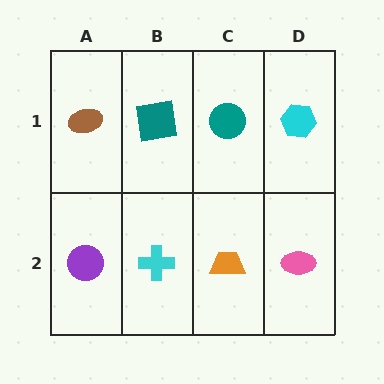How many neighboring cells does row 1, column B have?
3.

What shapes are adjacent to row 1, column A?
A purple circle (row 2, column A), a teal square (row 1, column B).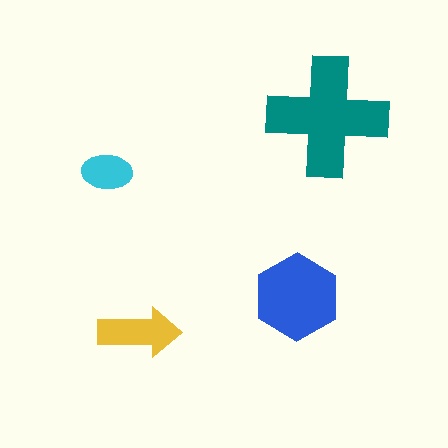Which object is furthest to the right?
The teal cross is rightmost.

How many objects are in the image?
There are 4 objects in the image.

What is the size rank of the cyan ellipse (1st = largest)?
4th.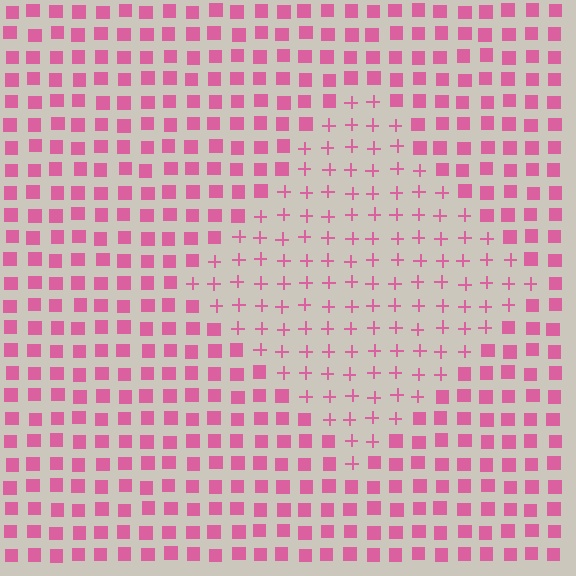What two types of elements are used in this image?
The image uses plus signs inside the diamond region and squares outside it.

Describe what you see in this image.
The image is filled with small pink elements arranged in a uniform grid. A diamond-shaped region contains plus signs, while the surrounding area contains squares. The boundary is defined purely by the change in element shape.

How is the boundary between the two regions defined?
The boundary is defined by a change in element shape: plus signs inside vs. squares outside. All elements share the same color and spacing.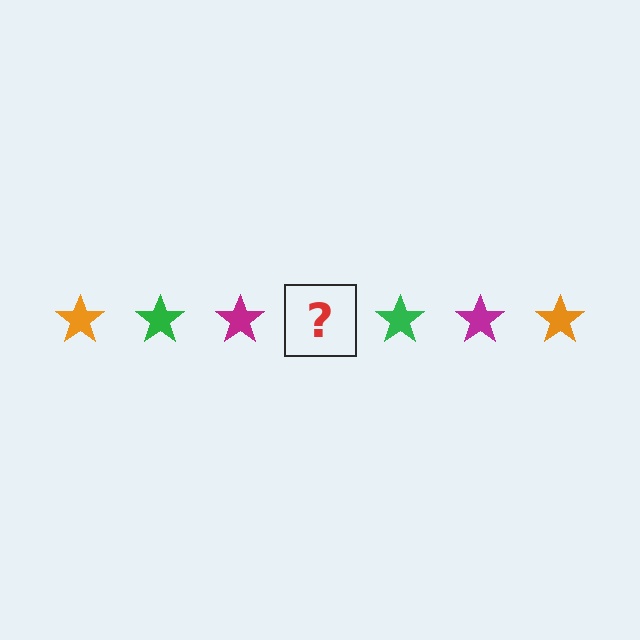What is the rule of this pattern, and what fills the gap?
The rule is that the pattern cycles through orange, green, magenta stars. The gap should be filled with an orange star.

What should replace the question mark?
The question mark should be replaced with an orange star.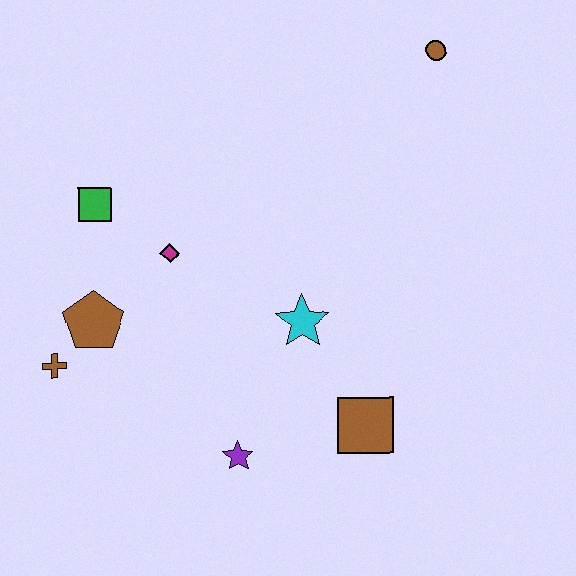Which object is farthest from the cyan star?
The brown circle is farthest from the cyan star.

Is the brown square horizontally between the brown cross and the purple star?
No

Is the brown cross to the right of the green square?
No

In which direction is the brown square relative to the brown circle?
The brown square is below the brown circle.